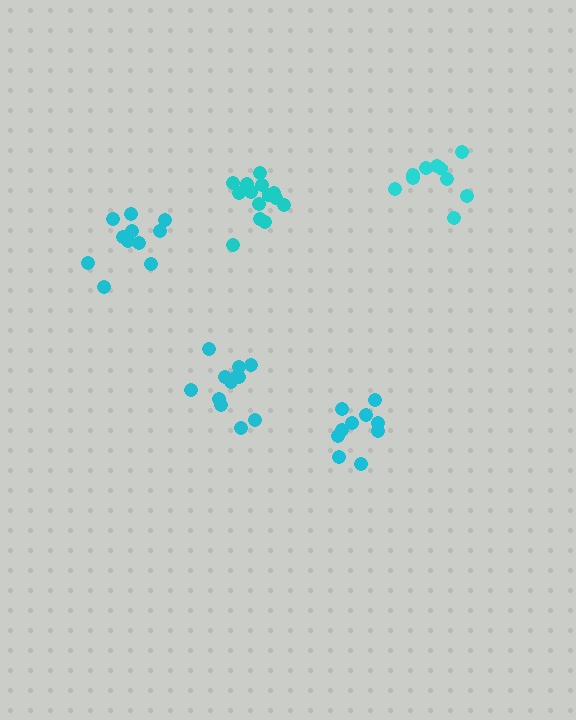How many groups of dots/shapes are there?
There are 5 groups.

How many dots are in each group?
Group 1: 14 dots, Group 2: 12 dots, Group 3: 11 dots, Group 4: 10 dots, Group 5: 10 dots (57 total).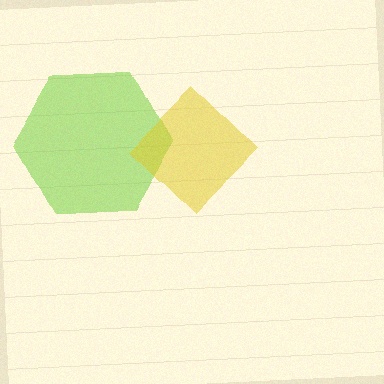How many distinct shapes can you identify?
There are 2 distinct shapes: a lime hexagon, a yellow diamond.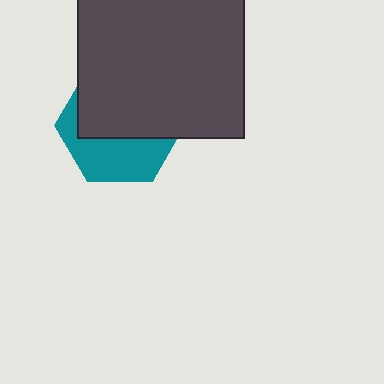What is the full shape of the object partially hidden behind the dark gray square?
The partially hidden object is a teal hexagon.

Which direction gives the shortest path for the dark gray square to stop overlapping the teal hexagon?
Moving up gives the shortest separation.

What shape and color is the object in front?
The object in front is a dark gray square.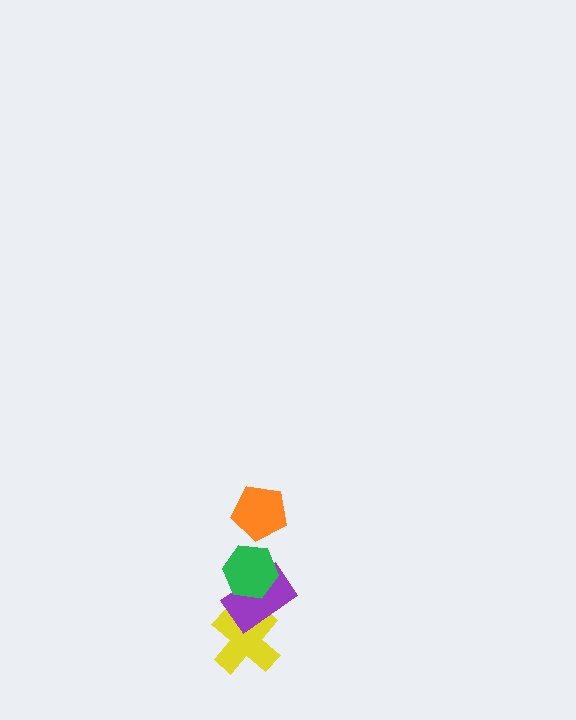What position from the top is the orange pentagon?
The orange pentagon is 1st from the top.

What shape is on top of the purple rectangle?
The green hexagon is on top of the purple rectangle.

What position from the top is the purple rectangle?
The purple rectangle is 3rd from the top.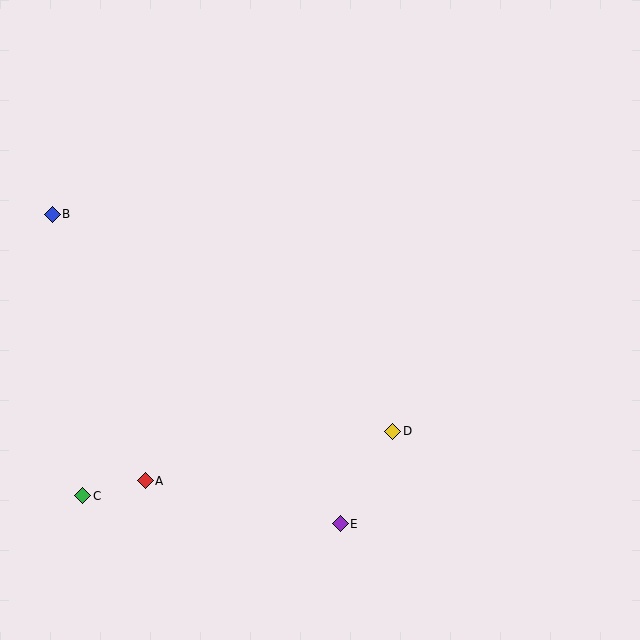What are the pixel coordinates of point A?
Point A is at (145, 481).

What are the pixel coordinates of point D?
Point D is at (393, 431).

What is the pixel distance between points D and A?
The distance between D and A is 253 pixels.